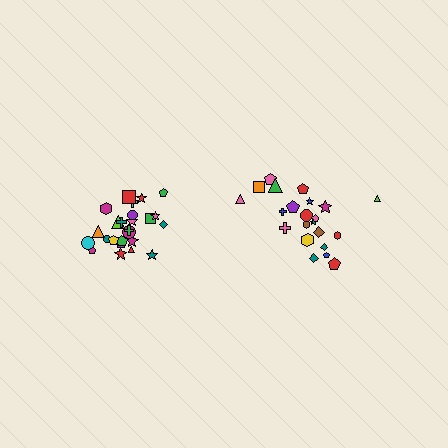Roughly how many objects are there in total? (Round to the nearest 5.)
Roughly 45 objects in total.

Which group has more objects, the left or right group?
The left group.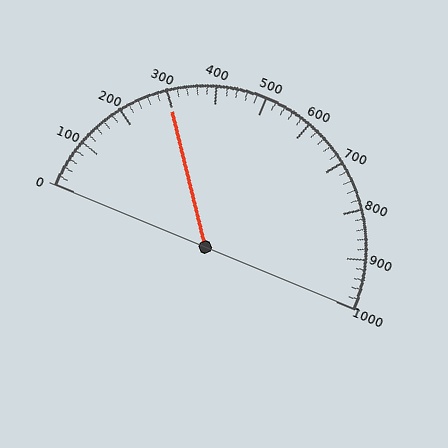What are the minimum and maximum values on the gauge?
The gauge ranges from 0 to 1000.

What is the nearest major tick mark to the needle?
The nearest major tick mark is 300.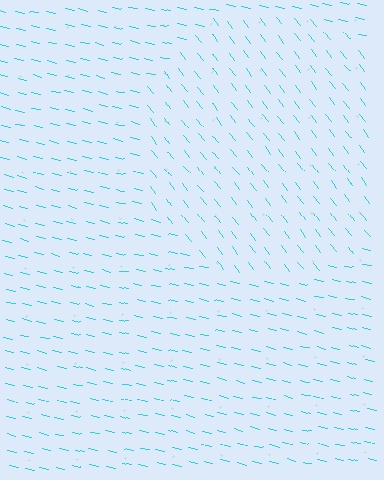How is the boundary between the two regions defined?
The boundary is defined purely by a change in line orientation (approximately 39 degrees difference). All lines are the same color and thickness.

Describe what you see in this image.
The image is filled with small cyan line segments. A circle region in the image has lines oriented differently from the surrounding lines, creating a visible texture boundary.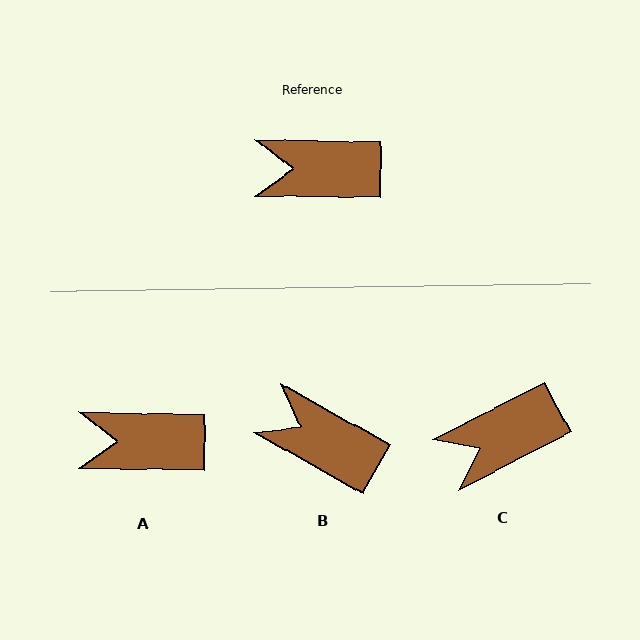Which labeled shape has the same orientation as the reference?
A.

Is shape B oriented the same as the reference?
No, it is off by about 28 degrees.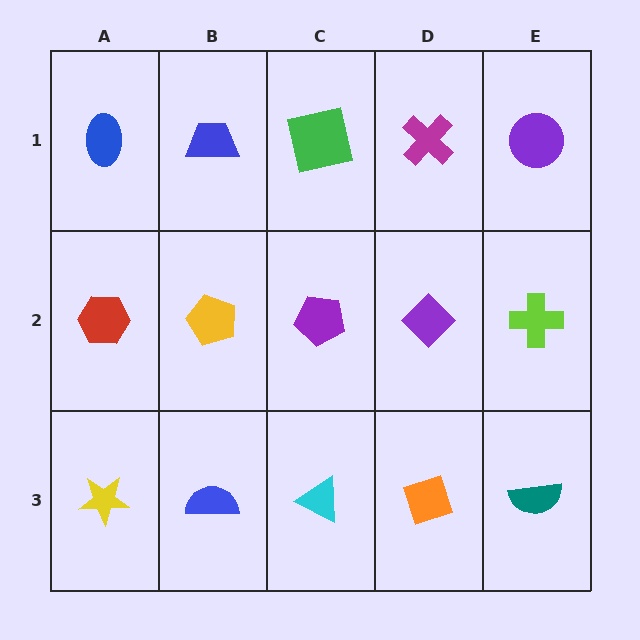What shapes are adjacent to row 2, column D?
A magenta cross (row 1, column D), an orange diamond (row 3, column D), a purple pentagon (row 2, column C), a lime cross (row 2, column E).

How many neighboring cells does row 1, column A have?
2.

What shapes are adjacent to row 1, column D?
A purple diamond (row 2, column D), a green square (row 1, column C), a purple circle (row 1, column E).